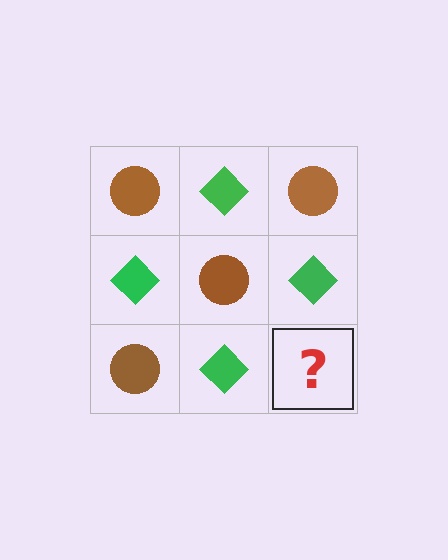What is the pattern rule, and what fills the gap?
The rule is that it alternates brown circle and green diamond in a checkerboard pattern. The gap should be filled with a brown circle.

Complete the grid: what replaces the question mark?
The question mark should be replaced with a brown circle.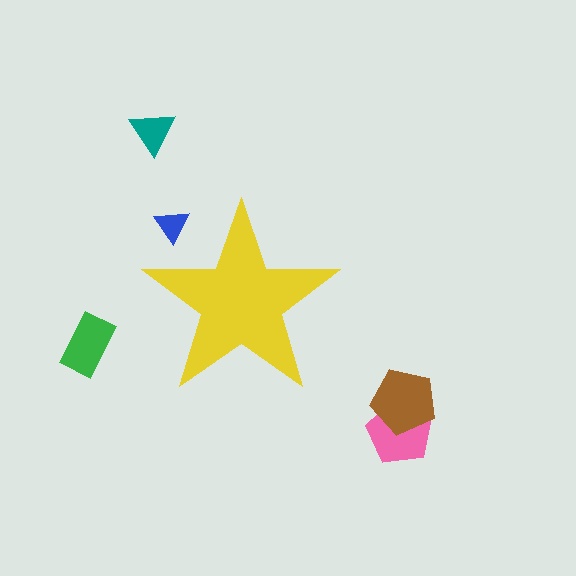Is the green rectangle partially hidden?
No, the green rectangle is fully visible.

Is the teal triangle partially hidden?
No, the teal triangle is fully visible.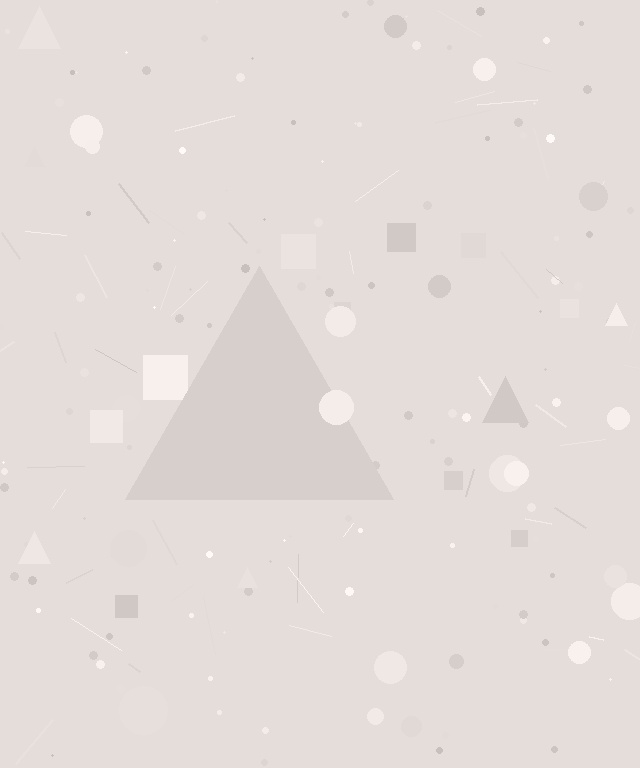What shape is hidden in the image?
A triangle is hidden in the image.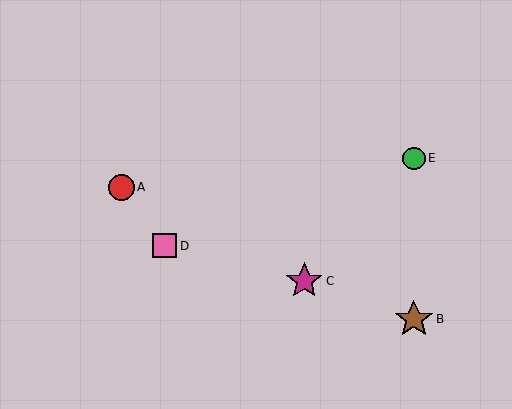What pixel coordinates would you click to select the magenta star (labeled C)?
Click at (304, 281) to select the magenta star C.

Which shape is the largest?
The brown star (labeled B) is the largest.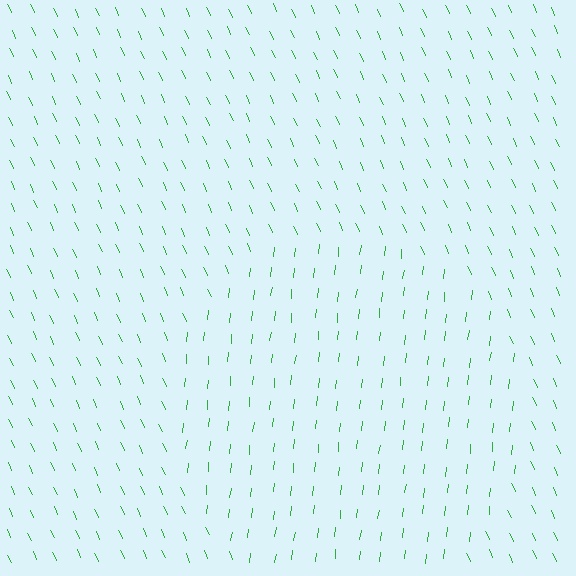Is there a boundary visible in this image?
Yes, there is a texture boundary formed by a change in line orientation.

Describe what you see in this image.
The image is filled with small green line segments. A circle region in the image has lines oriented differently from the surrounding lines, creating a visible texture boundary.